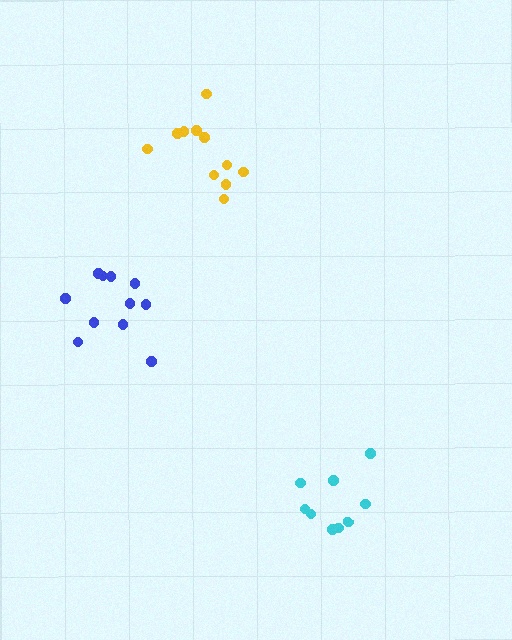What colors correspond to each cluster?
The clusters are colored: blue, yellow, cyan.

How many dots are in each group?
Group 1: 11 dots, Group 2: 11 dots, Group 3: 9 dots (31 total).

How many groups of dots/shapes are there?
There are 3 groups.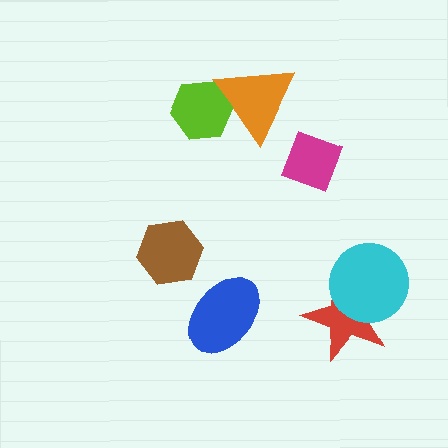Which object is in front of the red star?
The cyan circle is in front of the red star.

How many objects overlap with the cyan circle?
1 object overlaps with the cyan circle.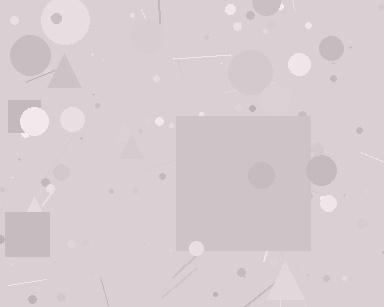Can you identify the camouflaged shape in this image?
The camouflaged shape is a square.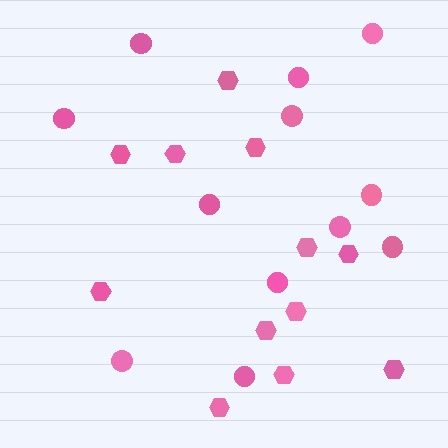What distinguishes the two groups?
There are 2 groups: one group of hexagons (12) and one group of circles (12).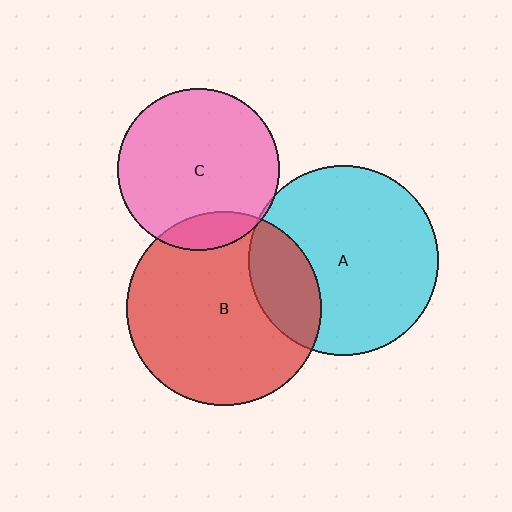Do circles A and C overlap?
Yes.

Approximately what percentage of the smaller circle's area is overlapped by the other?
Approximately 5%.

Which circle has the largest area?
Circle B (red).